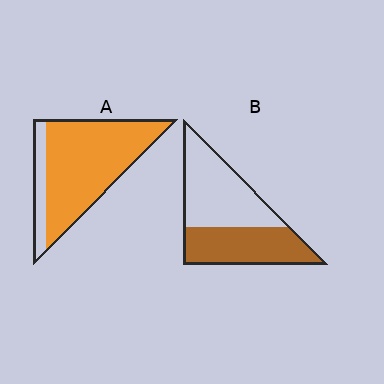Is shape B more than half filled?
No.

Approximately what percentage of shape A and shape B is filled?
A is approximately 85% and B is approximately 45%.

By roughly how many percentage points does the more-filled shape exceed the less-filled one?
By roughly 40 percentage points (A over B).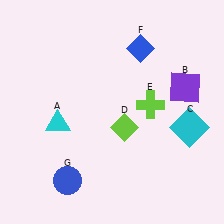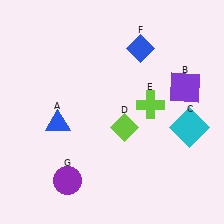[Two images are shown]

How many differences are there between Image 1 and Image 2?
There are 2 differences between the two images.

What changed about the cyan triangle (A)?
In Image 1, A is cyan. In Image 2, it changed to blue.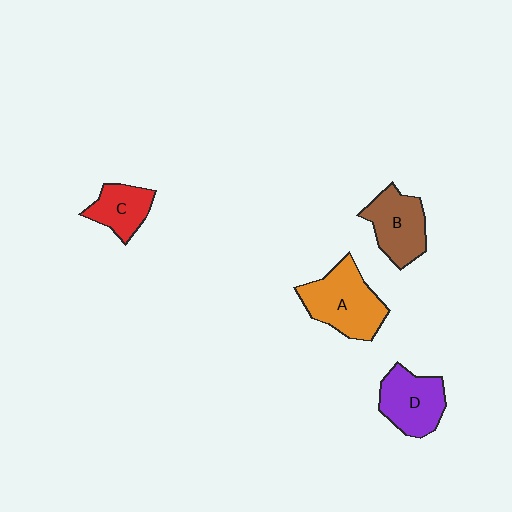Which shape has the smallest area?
Shape C (red).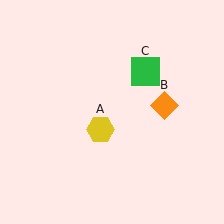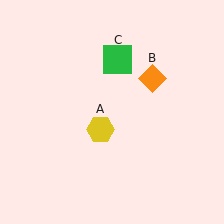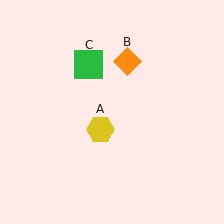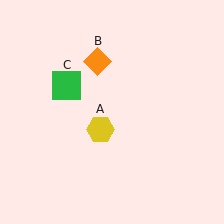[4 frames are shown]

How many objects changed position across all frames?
2 objects changed position: orange diamond (object B), green square (object C).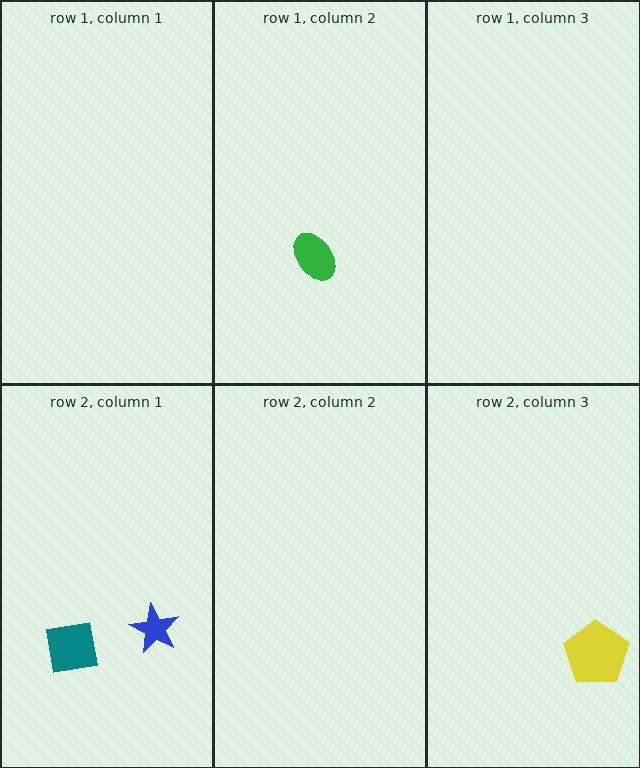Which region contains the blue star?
The row 2, column 1 region.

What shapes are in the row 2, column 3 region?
The yellow pentagon.